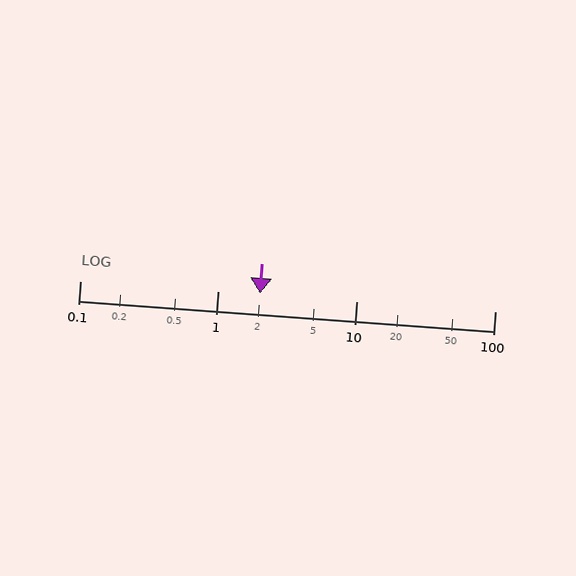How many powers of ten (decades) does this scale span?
The scale spans 3 decades, from 0.1 to 100.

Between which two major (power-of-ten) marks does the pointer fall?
The pointer is between 1 and 10.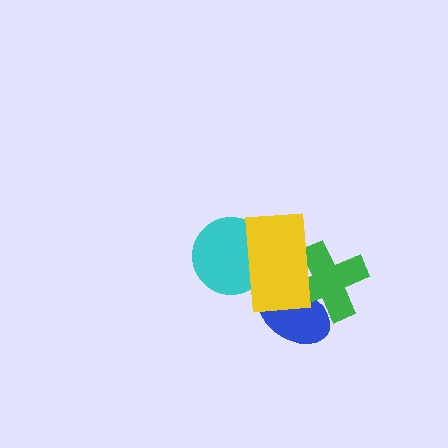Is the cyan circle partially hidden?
Yes, it is partially covered by another shape.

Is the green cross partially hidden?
Yes, it is partially covered by another shape.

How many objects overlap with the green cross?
2 objects overlap with the green cross.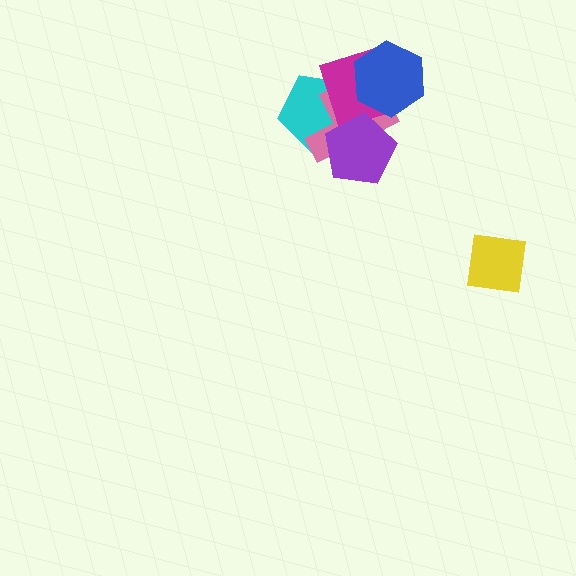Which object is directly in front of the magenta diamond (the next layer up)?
The purple pentagon is directly in front of the magenta diamond.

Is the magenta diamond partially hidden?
Yes, it is partially covered by another shape.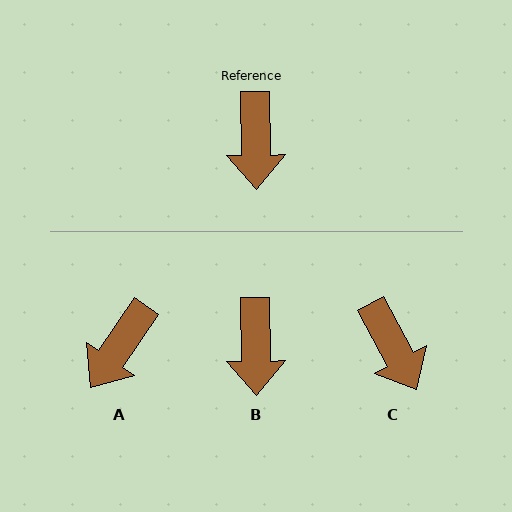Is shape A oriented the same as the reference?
No, it is off by about 35 degrees.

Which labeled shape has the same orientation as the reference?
B.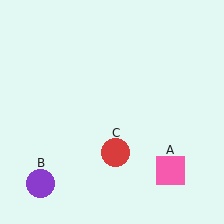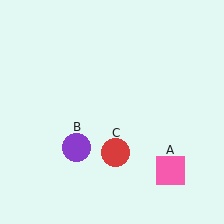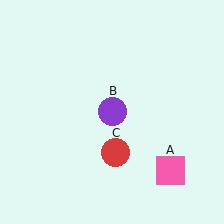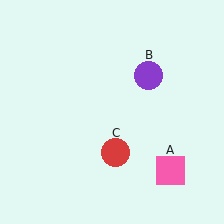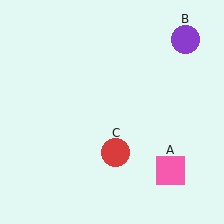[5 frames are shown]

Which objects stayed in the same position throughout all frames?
Pink square (object A) and red circle (object C) remained stationary.